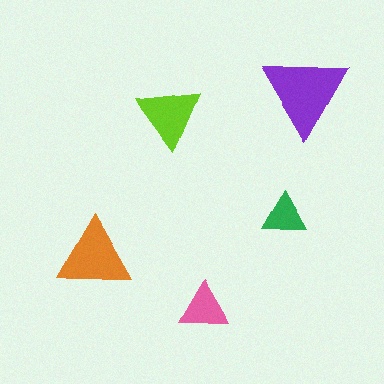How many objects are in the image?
There are 5 objects in the image.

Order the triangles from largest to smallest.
the purple one, the orange one, the lime one, the pink one, the green one.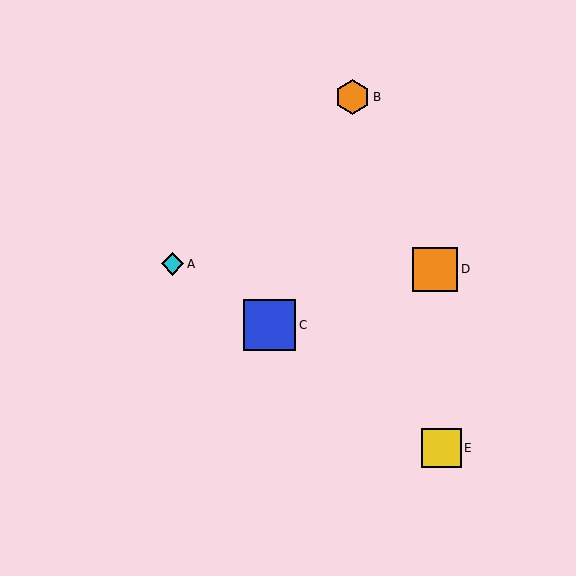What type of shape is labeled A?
Shape A is a cyan diamond.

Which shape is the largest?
The blue square (labeled C) is the largest.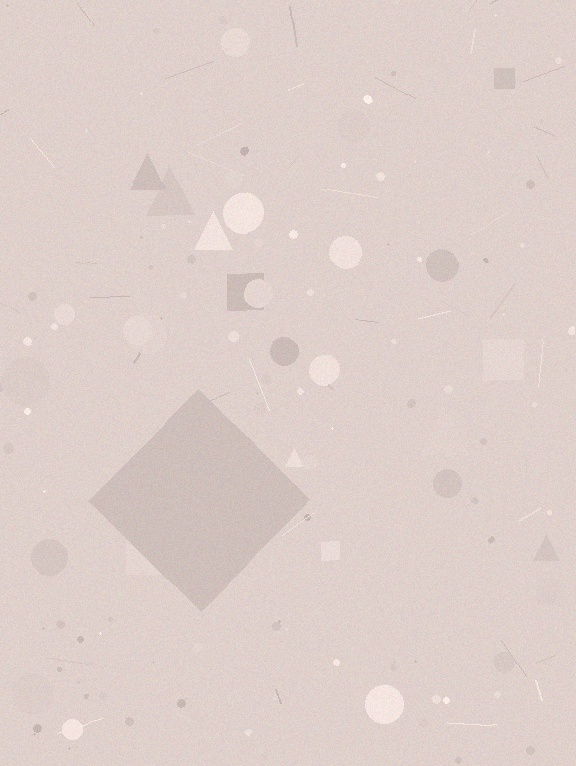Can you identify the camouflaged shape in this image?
The camouflaged shape is a diamond.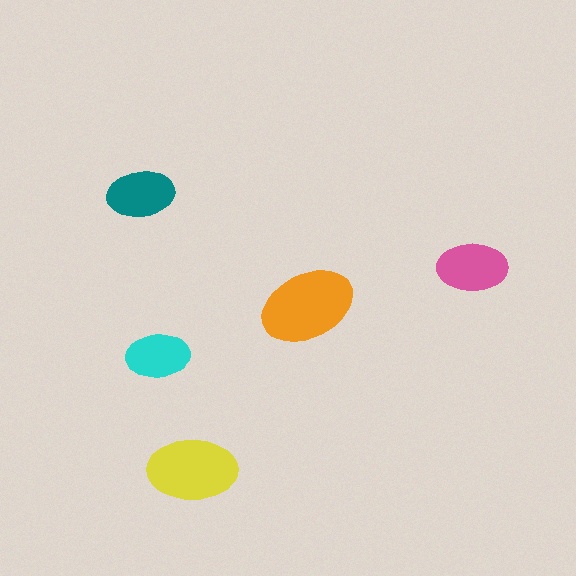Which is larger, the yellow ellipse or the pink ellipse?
The yellow one.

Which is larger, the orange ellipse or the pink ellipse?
The orange one.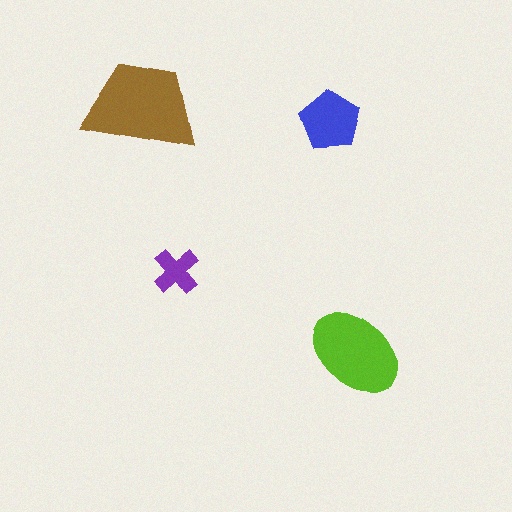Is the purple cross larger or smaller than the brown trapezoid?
Smaller.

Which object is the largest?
The brown trapezoid.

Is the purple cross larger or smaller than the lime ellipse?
Smaller.